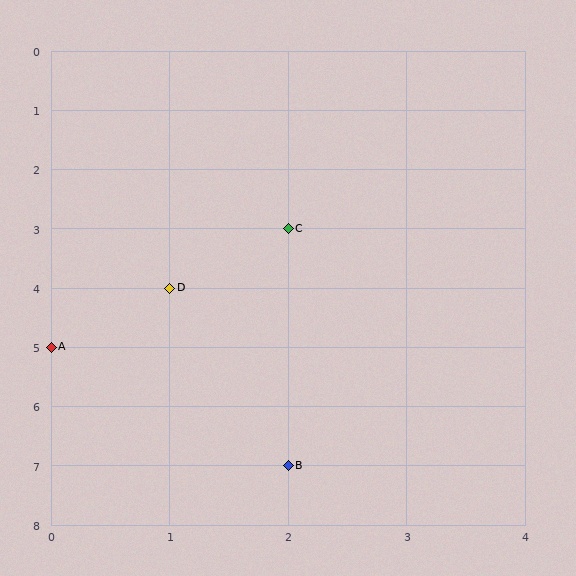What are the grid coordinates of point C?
Point C is at grid coordinates (2, 3).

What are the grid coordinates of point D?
Point D is at grid coordinates (1, 4).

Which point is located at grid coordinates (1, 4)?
Point D is at (1, 4).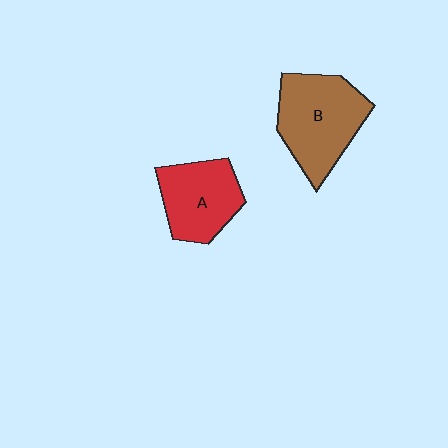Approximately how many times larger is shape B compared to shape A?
Approximately 1.3 times.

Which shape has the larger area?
Shape B (brown).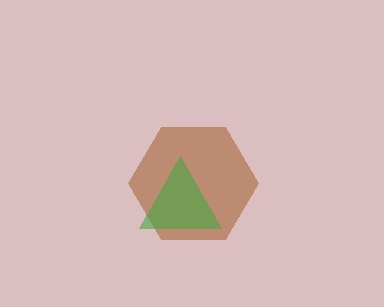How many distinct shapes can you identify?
There are 2 distinct shapes: a brown hexagon, a green triangle.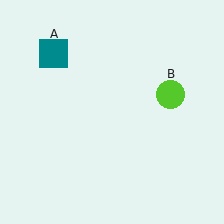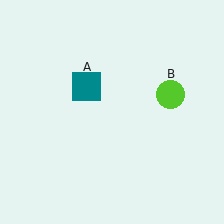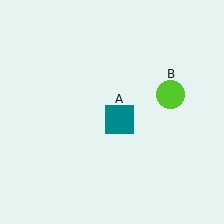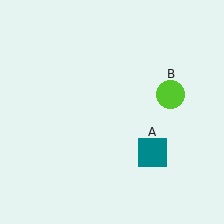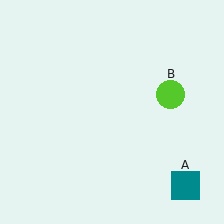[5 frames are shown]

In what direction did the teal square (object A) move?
The teal square (object A) moved down and to the right.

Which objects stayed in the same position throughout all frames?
Lime circle (object B) remained stationary.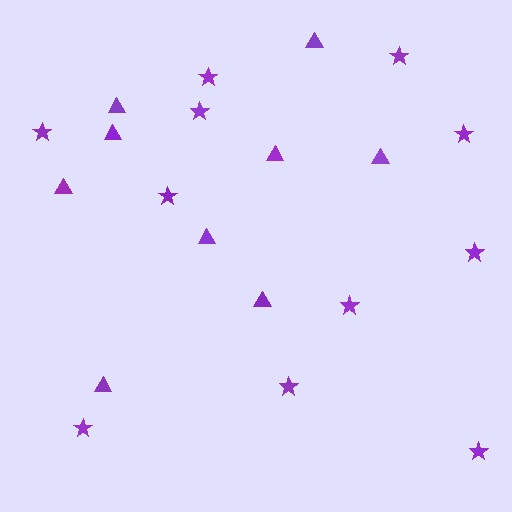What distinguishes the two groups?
There are 2 groups: one group of triangles (9) and one group of stars (11).